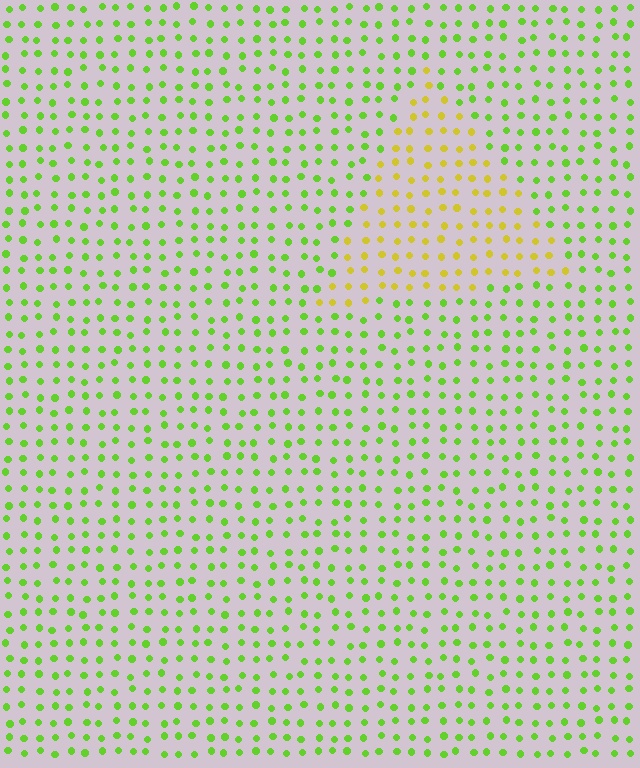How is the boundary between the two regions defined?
The boundary is defined purely by a slight shift in hue (about 45 degrees). Spacing, size, and orientation are identical on both sides.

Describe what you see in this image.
The image is filled with small lime elements in a uniform arrangement. A triangle-shaped region is visible where the elements are tinted to a slightly different hue, forming a subtle color boundary.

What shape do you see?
I see a triangle.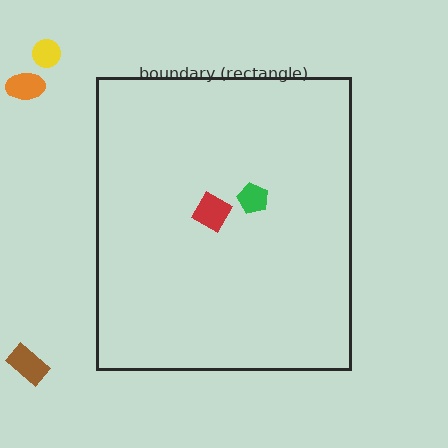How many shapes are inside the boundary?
2 inside, 3 outside.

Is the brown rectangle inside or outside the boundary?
Outside.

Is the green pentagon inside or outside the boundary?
Inside.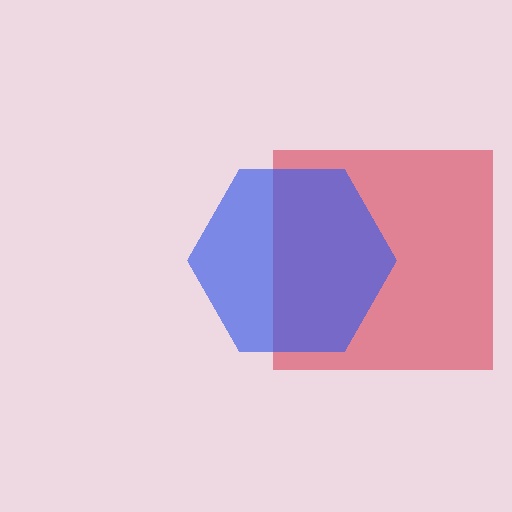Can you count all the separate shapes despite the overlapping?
Yes, there are 2 separate shapes.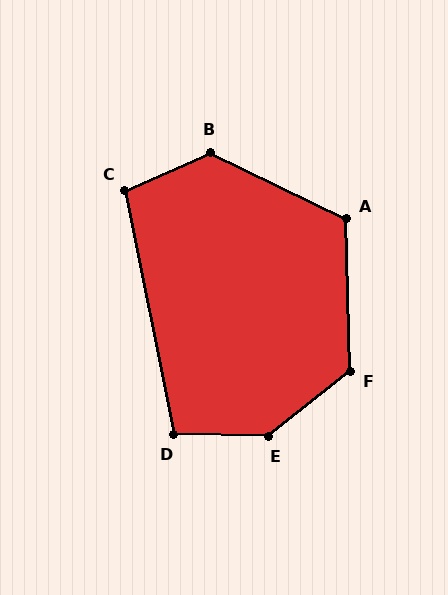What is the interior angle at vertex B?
Approximately 130 degrees (obtuse).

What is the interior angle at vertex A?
Approximately 117 degrees (obtuse).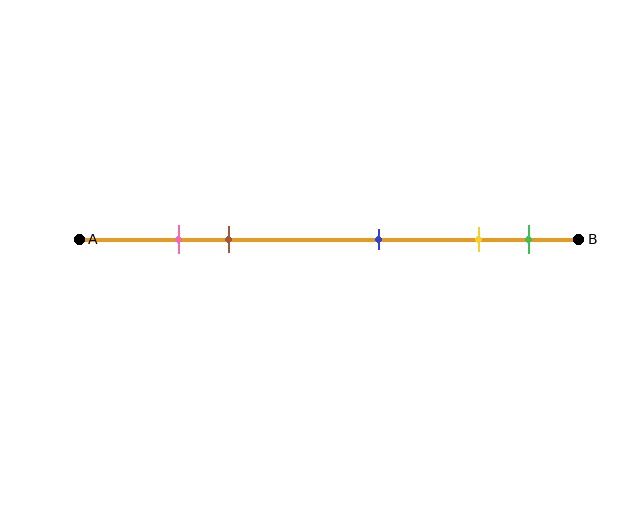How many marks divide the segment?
There are 5 marks dividing the segment.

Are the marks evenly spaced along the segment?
No, the marks are not evenly spaced.